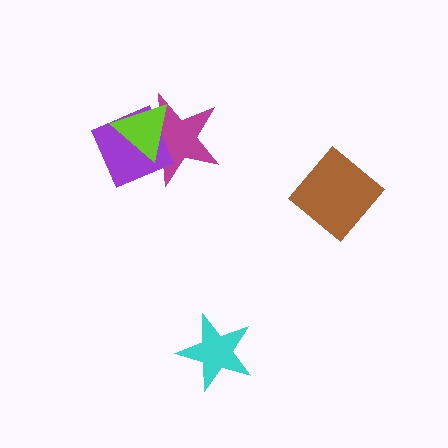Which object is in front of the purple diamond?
The lime triangle is in front of the purple diamond.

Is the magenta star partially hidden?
Yes, it is partially covered by another shape.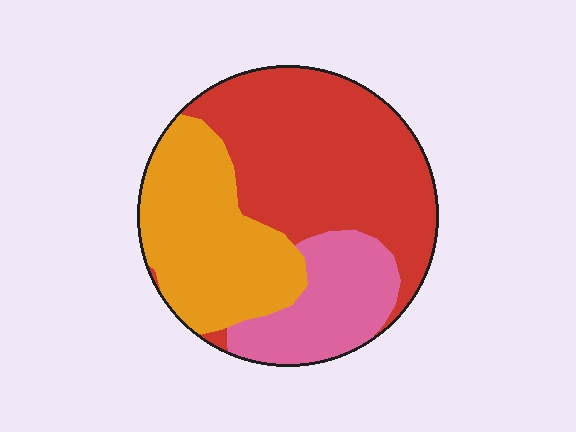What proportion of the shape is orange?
Orange covers roughly 30% of the shape.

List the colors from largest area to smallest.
From largest to smallest: red, orange, pink.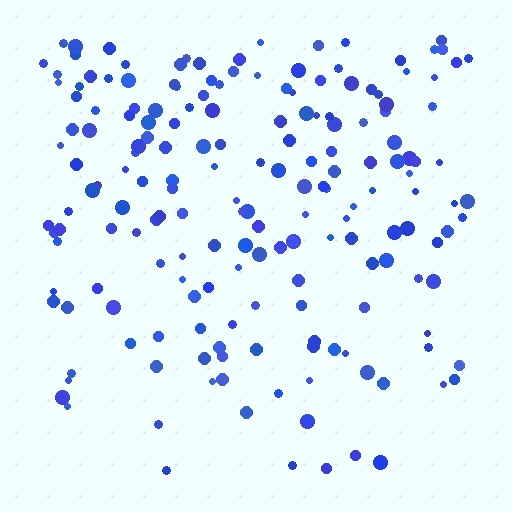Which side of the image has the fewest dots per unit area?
The bottom.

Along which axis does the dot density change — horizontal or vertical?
Vertical.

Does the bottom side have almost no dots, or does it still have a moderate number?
Still a moderate number, just noticeably fewer than the top.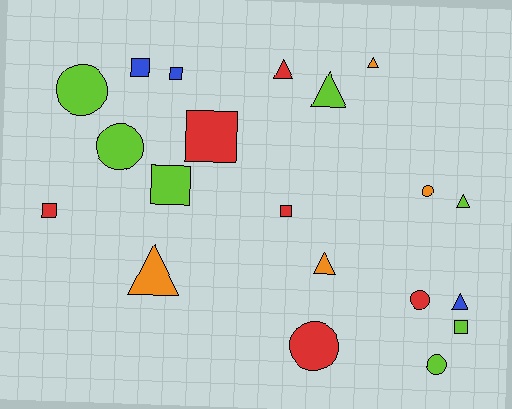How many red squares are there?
There are 3 red squares.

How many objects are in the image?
There are 20 objects.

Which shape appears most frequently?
Triangle, with 7 objects.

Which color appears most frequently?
Lime, with 7 objects.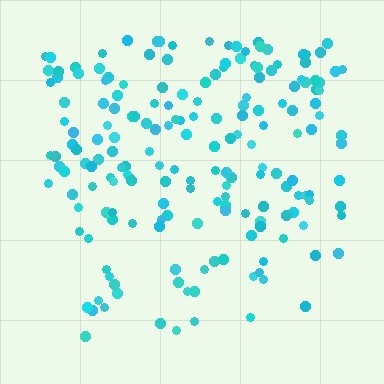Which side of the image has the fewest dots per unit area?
The bottom.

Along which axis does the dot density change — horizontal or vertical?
Vertical.